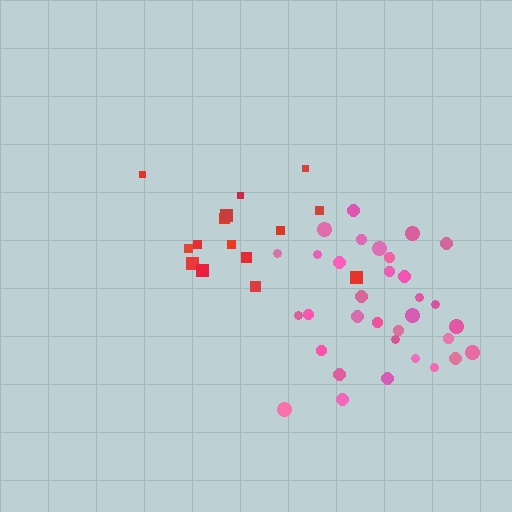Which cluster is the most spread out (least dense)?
Red.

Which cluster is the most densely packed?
Pink.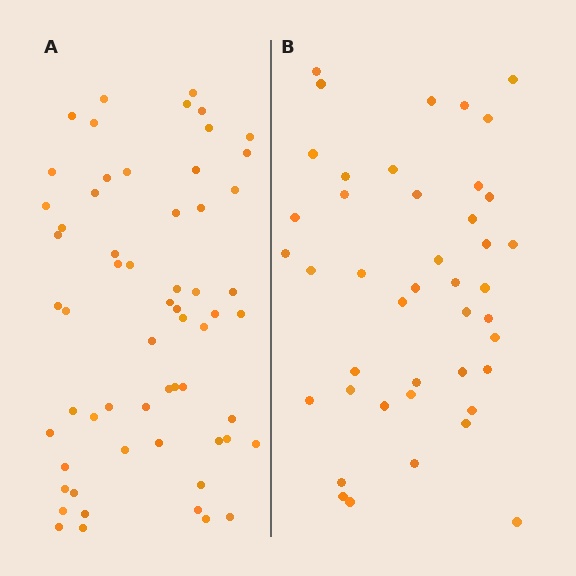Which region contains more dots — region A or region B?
Region A (the left region) has more dots.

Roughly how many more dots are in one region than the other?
Region A has approximately 15 more dots than region B.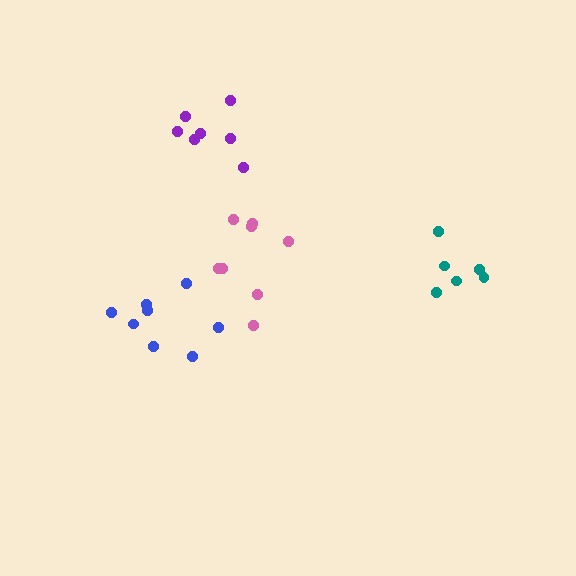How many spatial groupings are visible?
There are 4 spatial groupings.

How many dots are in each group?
Group 1: 7 dots, Group 2: 8 dots, Group 3: 8 dots, Group 4: 6 dots (29 total).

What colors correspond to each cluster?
The clusters are colored: purple, blue, pink, teal.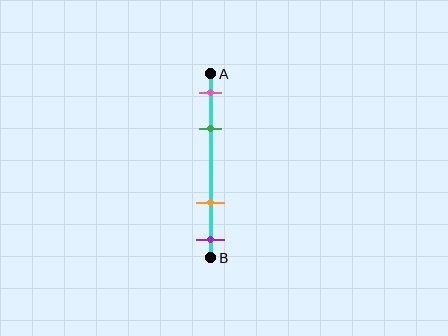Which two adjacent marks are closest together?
The pink and green marks are the closest adjacent pair.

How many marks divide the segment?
There are 4 marks dividing the segment.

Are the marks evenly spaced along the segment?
No, the marks are not evenly spaced.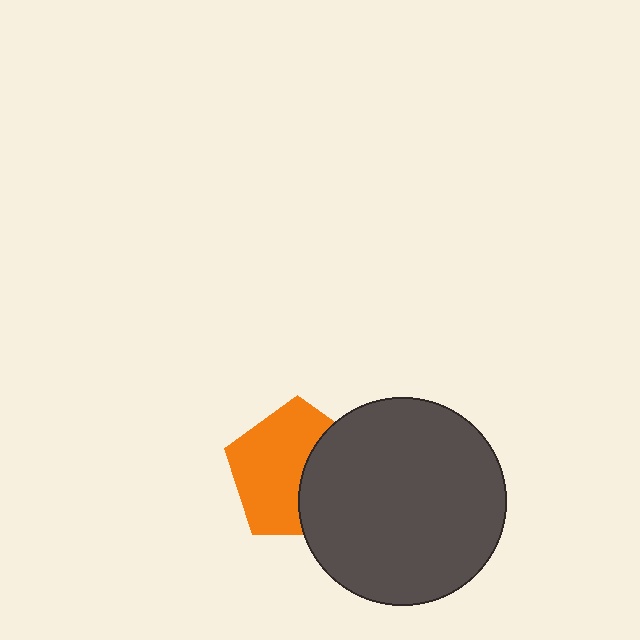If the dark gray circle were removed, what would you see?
You would see the complete orange pentagon.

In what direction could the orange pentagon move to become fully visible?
The orange pentagon could move left. That would shift it out from behind the dark gray circle entirely.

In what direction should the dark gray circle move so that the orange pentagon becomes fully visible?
The dark gray circle should move right. That is the shortest direction to clear the overlap and leave the orange pentagon fully visible.